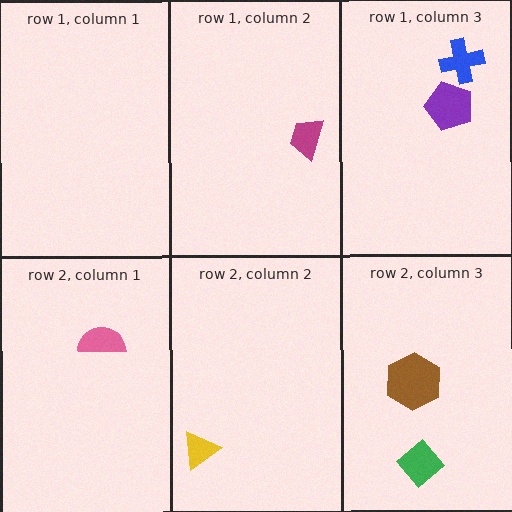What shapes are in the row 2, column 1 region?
The pink semicircle.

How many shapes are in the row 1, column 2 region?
1.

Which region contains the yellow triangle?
The row 2, column 2 region.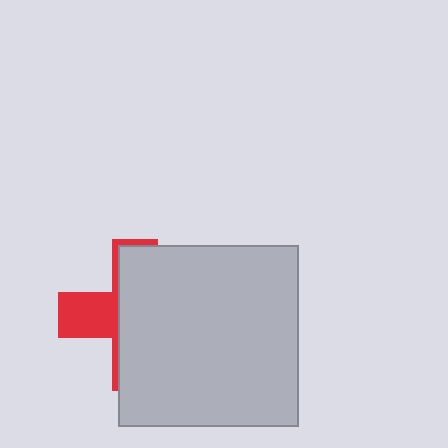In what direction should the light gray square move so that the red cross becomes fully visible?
The light gray square should move right. That is the shortest direction to clear the overlap and leave the red cross fully visible.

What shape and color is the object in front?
The object in front is a light gray square.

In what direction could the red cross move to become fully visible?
The red cross could move left. That would shift it out from behind the light gray square entirely.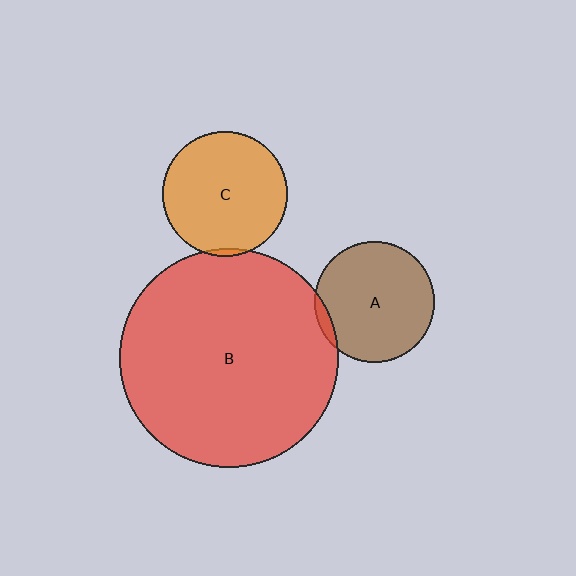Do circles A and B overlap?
Yes.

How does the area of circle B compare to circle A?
Approximately 3.3 times.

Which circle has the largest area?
Circle B (red).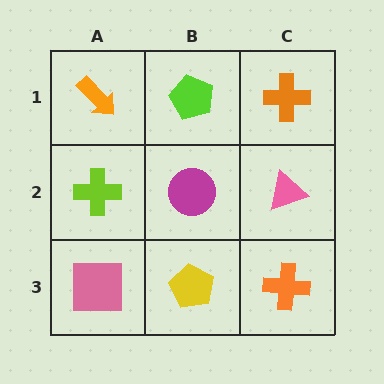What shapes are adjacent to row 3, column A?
A lime cross (row 2, column A), a yellow pentagon (row 3, column B).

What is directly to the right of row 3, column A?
A yellow pentagon.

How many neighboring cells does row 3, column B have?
3.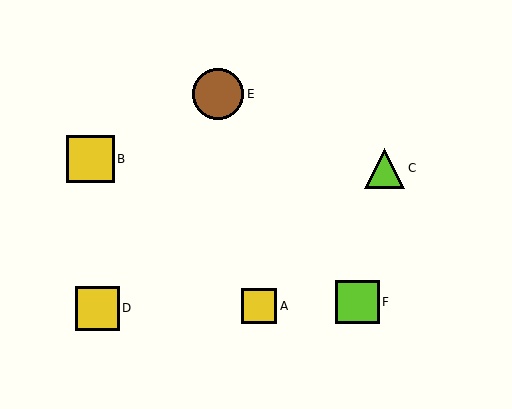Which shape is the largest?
The brown circle (labeled E) is the largest.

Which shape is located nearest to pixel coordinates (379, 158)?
The lime triangle (labeled C) at (385, 168) is nearest to that location.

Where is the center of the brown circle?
The center of the brown circle is at (218, 94).